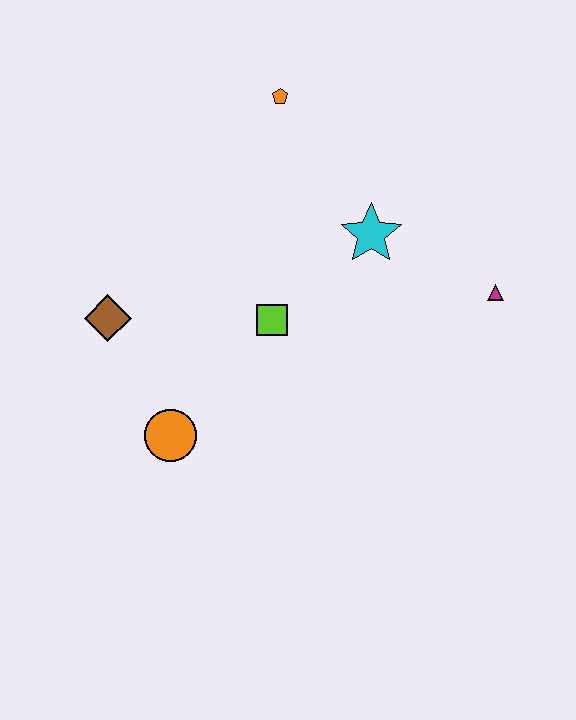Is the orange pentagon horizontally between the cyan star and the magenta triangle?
No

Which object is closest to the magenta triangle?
The cyan star is closest to the magenta triangle.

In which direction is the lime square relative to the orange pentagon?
The lime square is below the orange pentagon.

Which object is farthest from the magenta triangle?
The brown diamond is farthest from the magenta triangle.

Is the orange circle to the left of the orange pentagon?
Yes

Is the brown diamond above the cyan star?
No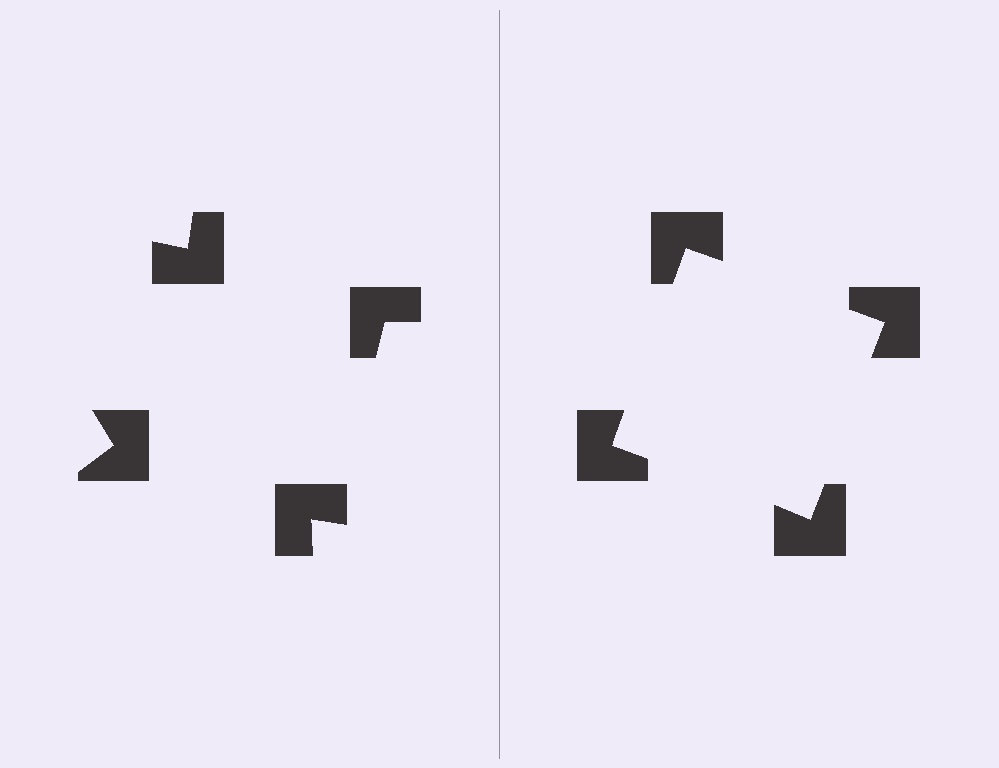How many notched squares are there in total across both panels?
8 — 4 on each side.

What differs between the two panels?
The notched squares are positioned identically on both sides; only the wedge orientations differ. On the right they align to a square; on the left they are misaligned.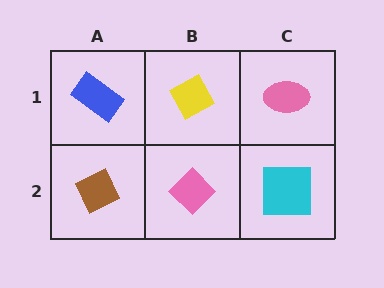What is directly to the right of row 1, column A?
A yellow diamond.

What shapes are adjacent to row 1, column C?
A cyan square (row 2, column C), a yellow diamond (row 1, column B).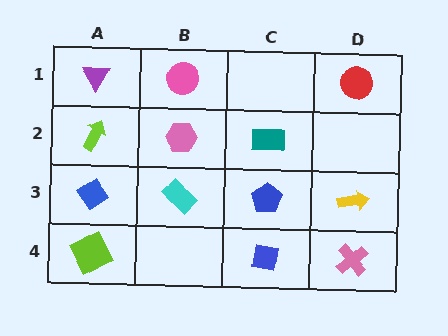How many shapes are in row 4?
3 shapes.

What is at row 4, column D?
A pink cross.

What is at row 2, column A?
A lime arrow.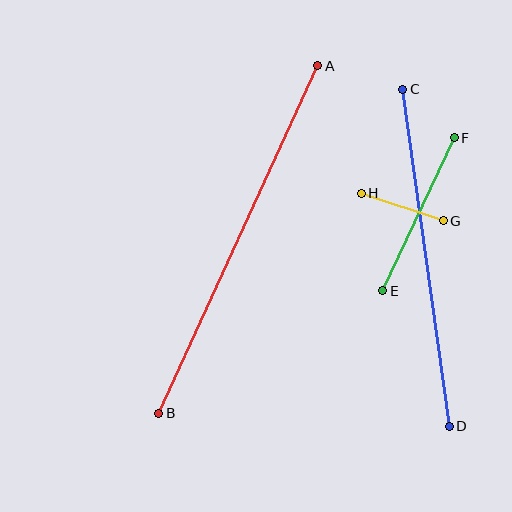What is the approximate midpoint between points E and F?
The midpoint is at approximately (418, 214) pixels.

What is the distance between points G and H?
The distance is approximately 86 pixels.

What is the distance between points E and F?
The distance is approximately 169 pixels.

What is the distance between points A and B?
The distance is approximately 382 pixels.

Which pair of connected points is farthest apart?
Points A and B are farthest apart.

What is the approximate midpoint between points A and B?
The midpoint is at approximately (238, 239) pixels.